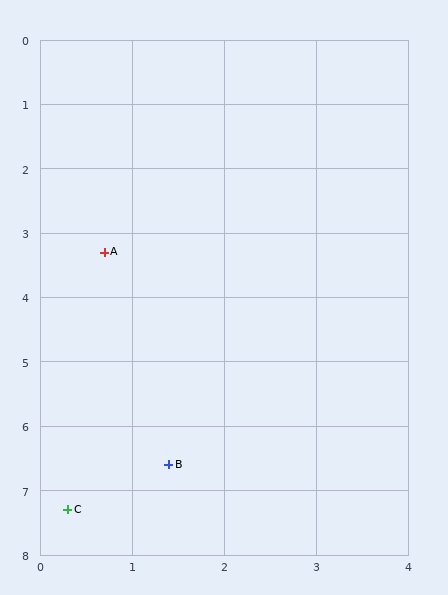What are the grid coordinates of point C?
Point C is at approximately (0.3, 7.3).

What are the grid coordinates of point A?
Point A is at approximately (0.7, 3.3).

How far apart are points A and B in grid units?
Points A and B are about 3.4 grid units apart.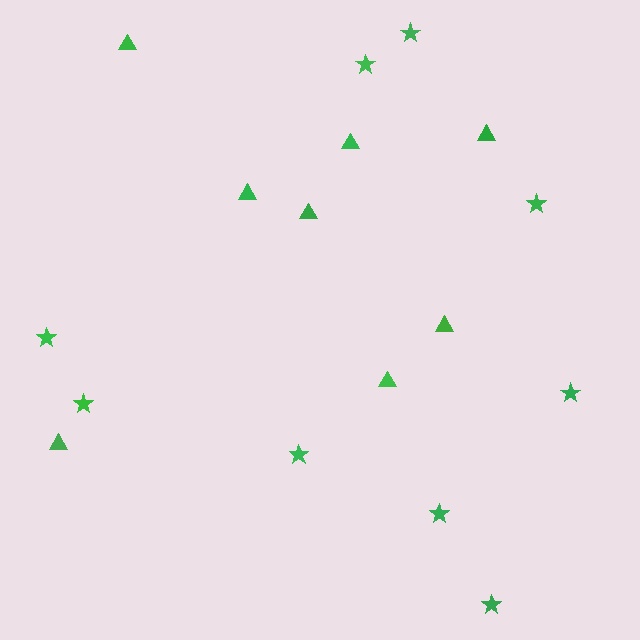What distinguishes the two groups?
There are 2 groups: one group of triangles (8) and one group of stars (9).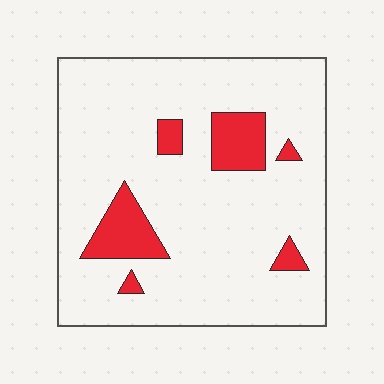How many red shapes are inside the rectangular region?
6.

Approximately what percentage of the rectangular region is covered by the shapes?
Approximately 15%.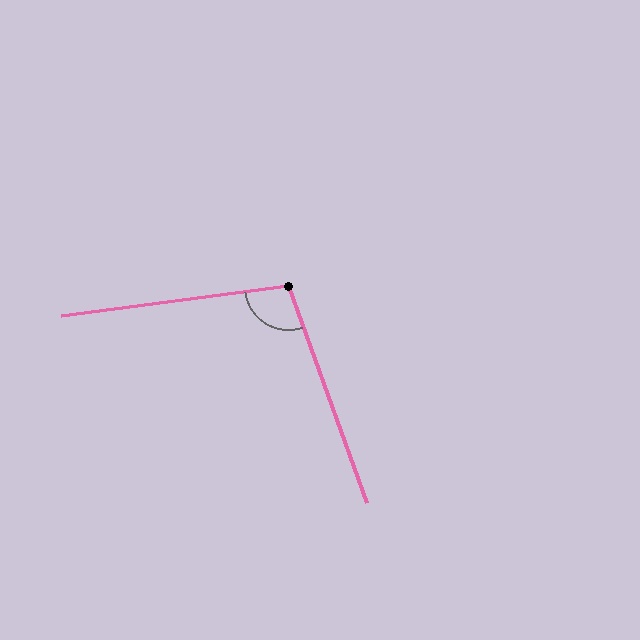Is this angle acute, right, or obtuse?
It is obtuse.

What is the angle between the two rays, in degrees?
Approximately 102 degrees.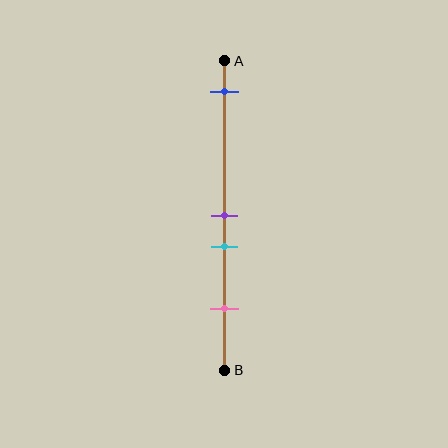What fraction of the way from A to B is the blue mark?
The blue mark is approximately 10% (0.1) of the way from A to B.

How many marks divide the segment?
There are 4 marks dividing the segment.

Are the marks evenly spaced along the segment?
No, the marks are not evenly spaced.